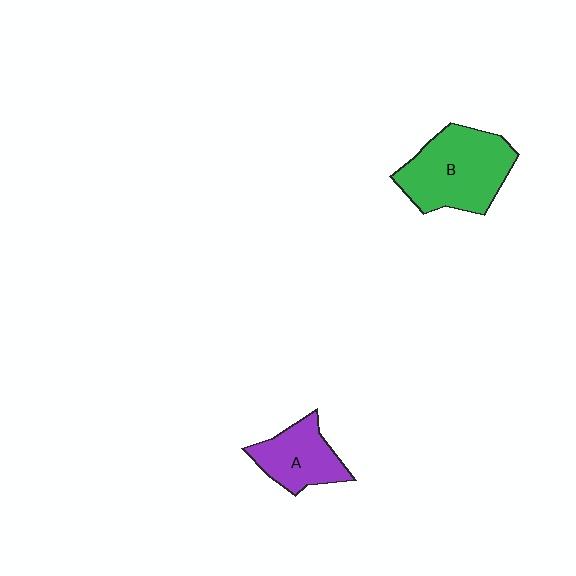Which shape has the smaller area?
Shape A (purple).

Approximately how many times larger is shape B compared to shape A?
Approximately 1.6 times.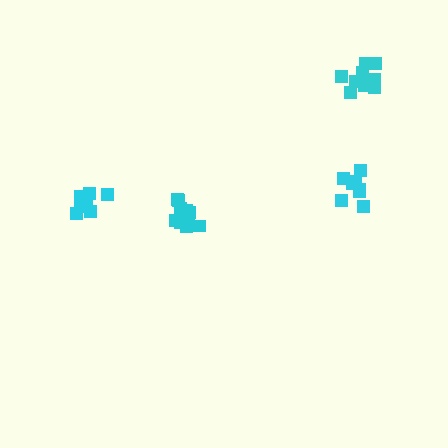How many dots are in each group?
Group 1: 9 dots, Group 2: 8 dots, Group 3: 10 dots, Group 4: 8 dots (35 total).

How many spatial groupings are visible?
There are 4 spatial groupings.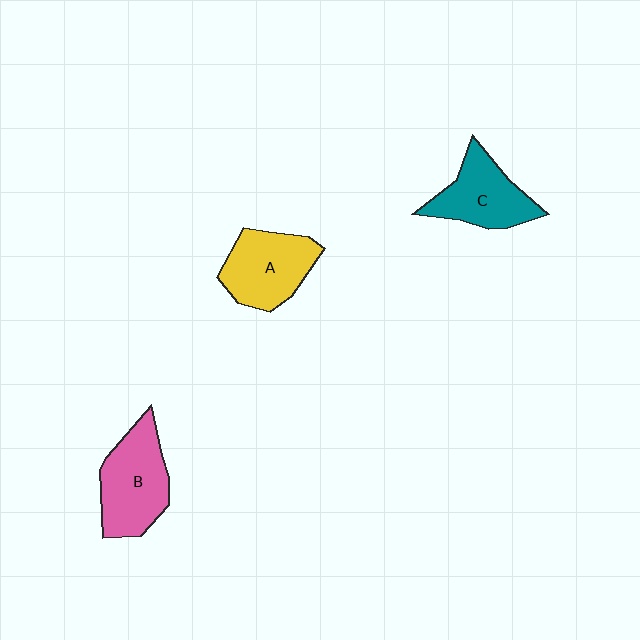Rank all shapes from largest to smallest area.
From largest to smallest: B (pink), A (yellow), C (teal).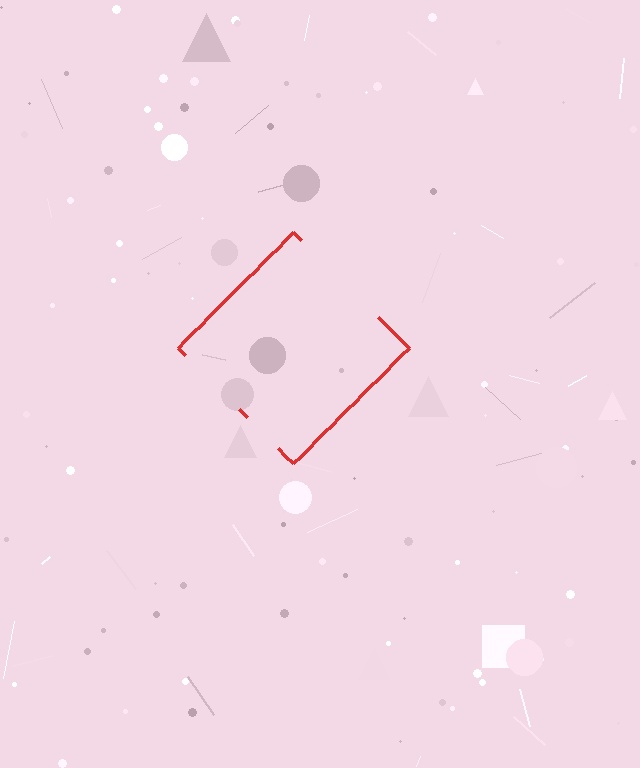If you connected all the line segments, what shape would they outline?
They would outline a diamond.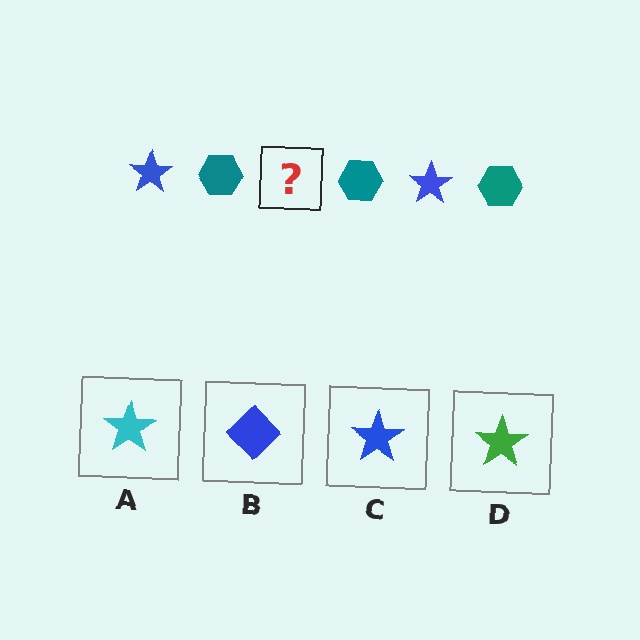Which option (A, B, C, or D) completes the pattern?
C.